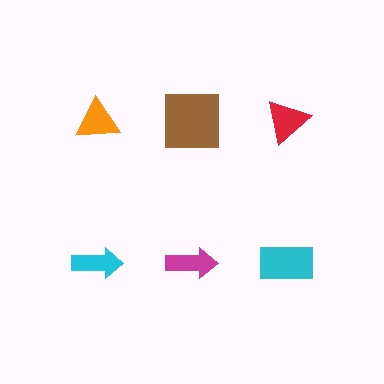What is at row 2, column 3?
A cyan rectangle.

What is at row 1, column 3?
A red triangle.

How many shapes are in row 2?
3 shapes.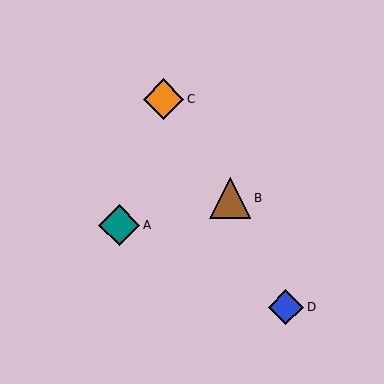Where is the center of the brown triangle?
The center of the brown triangle is at (230, 198).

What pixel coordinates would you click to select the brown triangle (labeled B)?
Click at (230, 198) to select the brown triangle B.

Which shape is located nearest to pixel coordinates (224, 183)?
The brown triangle (labeled B) at (230, 198) is nearest to that location.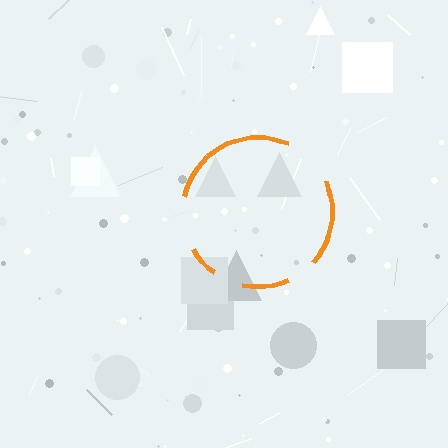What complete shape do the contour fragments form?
The contour fragments form a circle.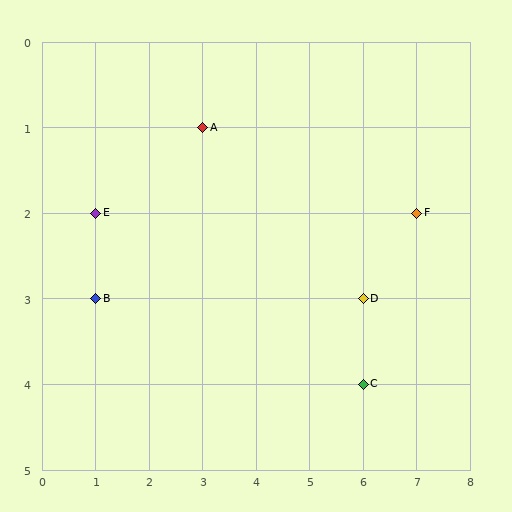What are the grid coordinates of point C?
Point C is at grid coordinates (6, 4).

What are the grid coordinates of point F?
Point F is at grid coordinates (7, 2).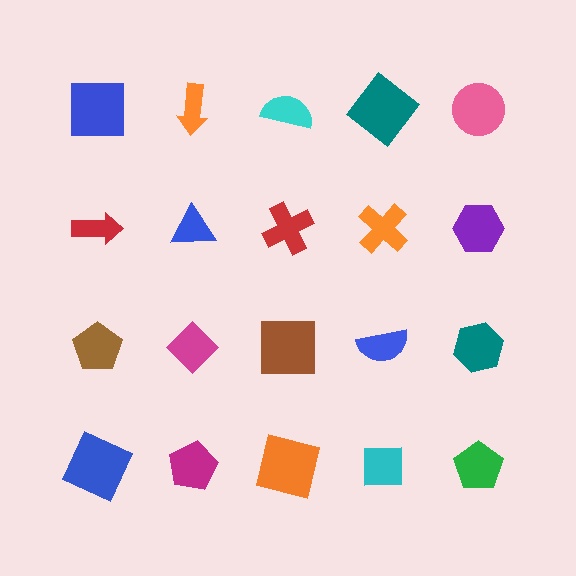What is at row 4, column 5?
A green pentagon.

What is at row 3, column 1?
A brown pentagon.